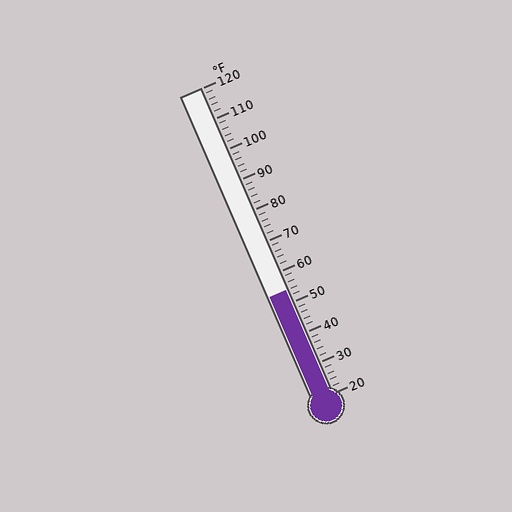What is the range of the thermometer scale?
The thermometer scale ranges from 20°F to 120°F.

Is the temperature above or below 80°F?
The temperature is below 80°F.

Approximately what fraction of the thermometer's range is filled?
The thermometer is filled to approximately 35% of its range.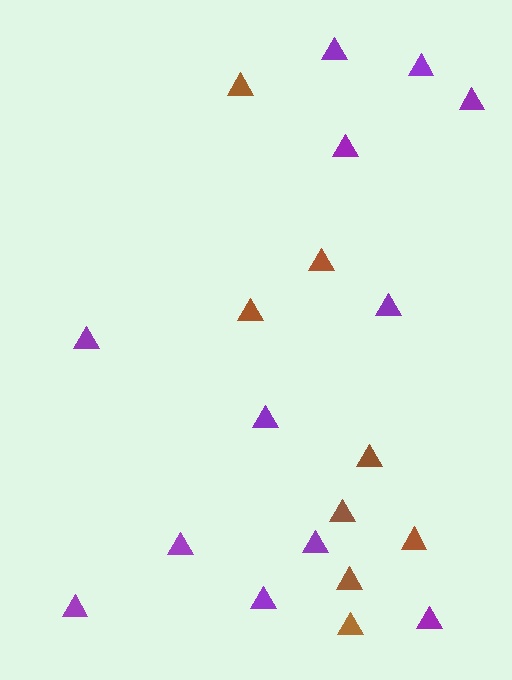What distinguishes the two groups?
There are 2 groups: one group of purple triangles (12) and one group of brown triangles (8).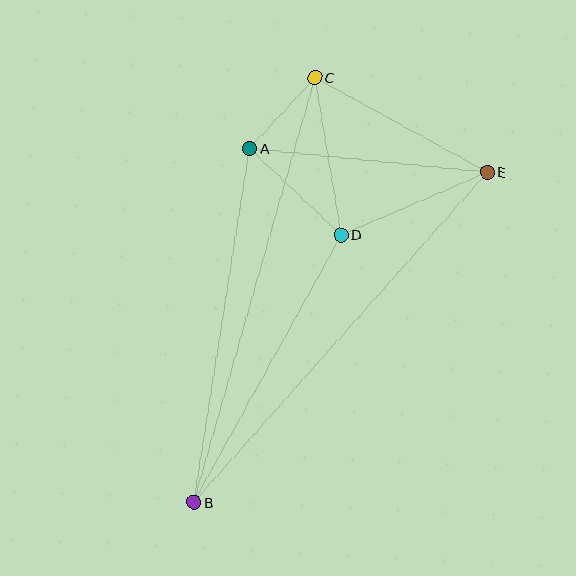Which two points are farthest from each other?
Points B and C are farthest from each other.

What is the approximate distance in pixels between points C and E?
The distance between C and E is approximately 197 pixels.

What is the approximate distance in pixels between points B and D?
The distance between B and D is approximately 305 pixels.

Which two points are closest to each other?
Points A and C are closest to each other.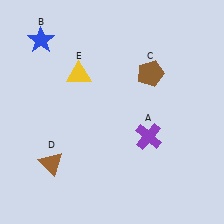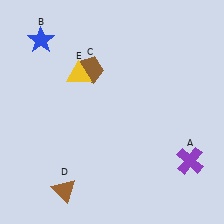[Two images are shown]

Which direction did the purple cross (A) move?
The purple cross (A) moved right.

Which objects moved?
The objects that moved are: the purple cross (A), the brown pentagon (C), the brown triangle (D).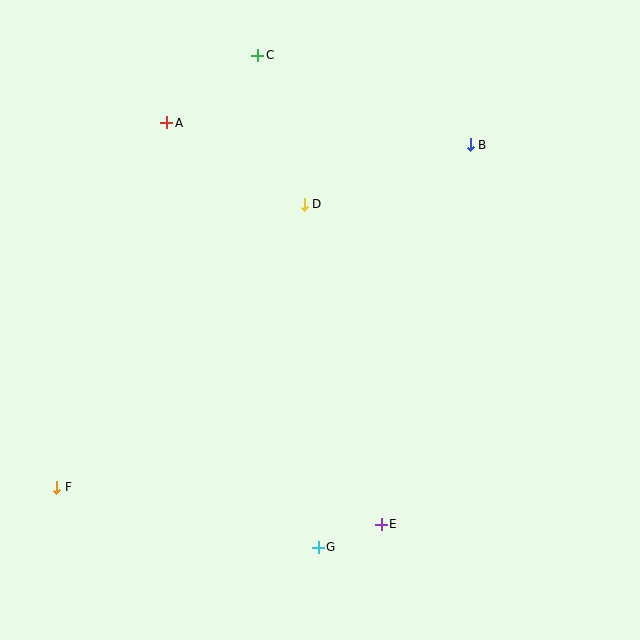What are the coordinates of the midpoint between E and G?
The midpoint between E and G is at (350, 536).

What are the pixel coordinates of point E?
Point E is at (381, 524).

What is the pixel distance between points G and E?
The distance between G and E is 67 pixels.